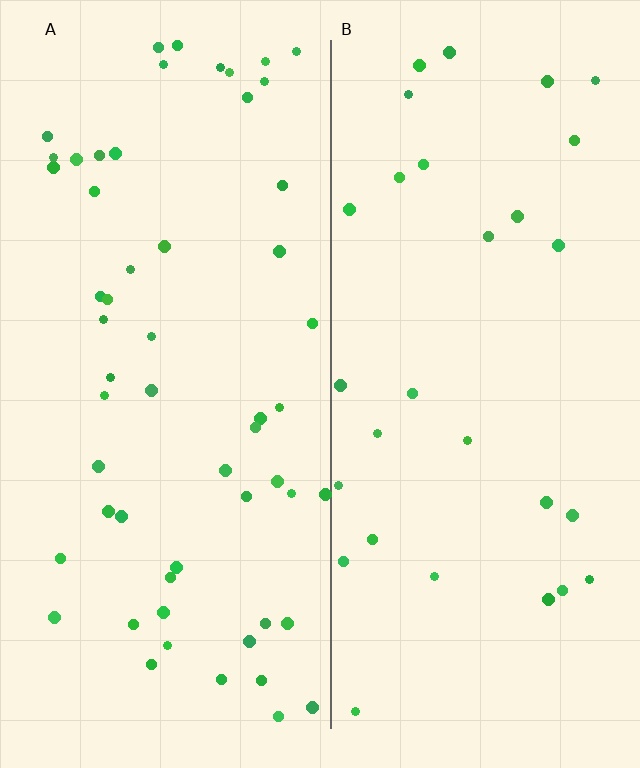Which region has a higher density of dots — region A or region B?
A (the left).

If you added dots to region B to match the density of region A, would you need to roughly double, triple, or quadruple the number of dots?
Approximately double.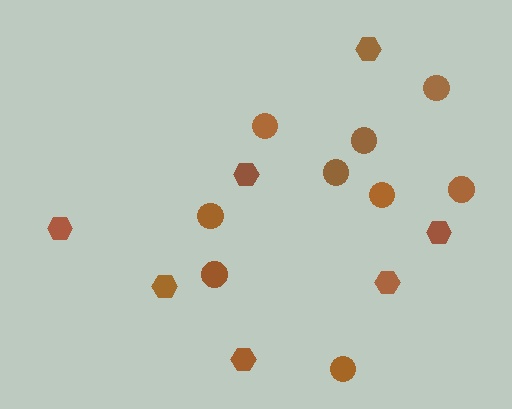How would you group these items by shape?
There are 2 groups: one group of hexagons (7) and one group of circles (9).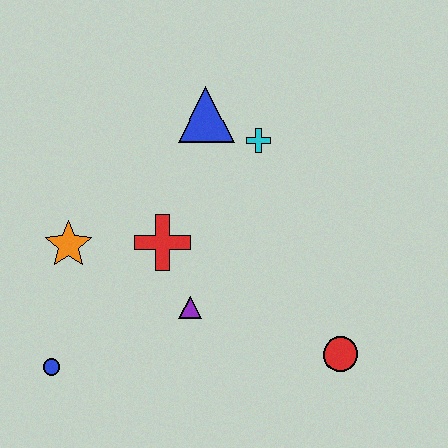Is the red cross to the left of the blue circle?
No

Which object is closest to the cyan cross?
The blue triangle is closest to the cyan cross.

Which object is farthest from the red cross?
The red circle is farthest from the red cross.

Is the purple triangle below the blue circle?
No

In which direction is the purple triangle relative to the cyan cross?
The purple triangle is below the cyan cross.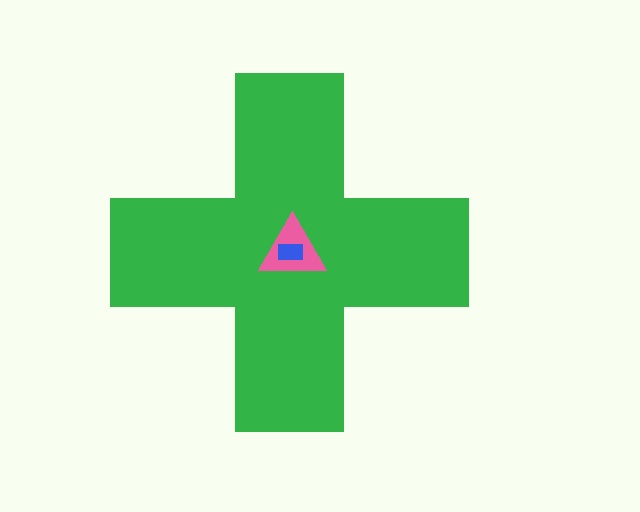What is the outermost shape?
The green cross.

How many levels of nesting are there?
3.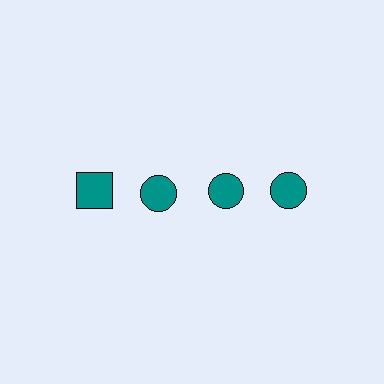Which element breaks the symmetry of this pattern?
The teal square in the top row, leftmost column breaks the symmetry. All other shapes are teal circles.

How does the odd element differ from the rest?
It has a different shape: square instead of circle.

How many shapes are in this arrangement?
There are 4 shapes arranged in a grid pattern.